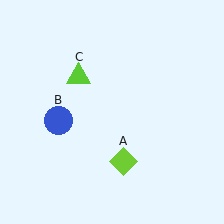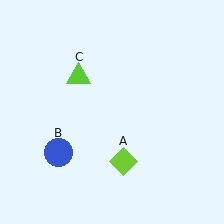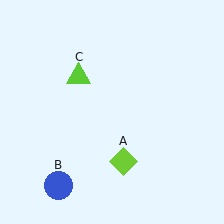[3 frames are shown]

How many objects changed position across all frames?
1 object changed position: blue circle (object B).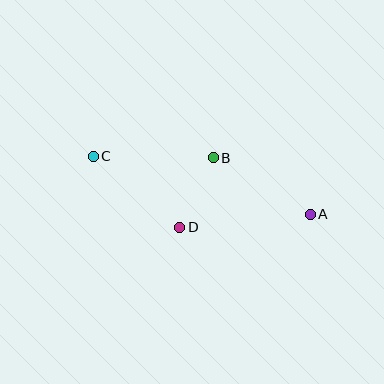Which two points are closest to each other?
Points B and D are closest to each other.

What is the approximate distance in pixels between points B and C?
The distance between B and C is approximately 120 pixels.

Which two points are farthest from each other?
Points A and C are farthest from each other.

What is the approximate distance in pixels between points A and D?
The distance between A and D is approximately 132 pixels.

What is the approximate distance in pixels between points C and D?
The distance between C and D is approximately 112 pixels.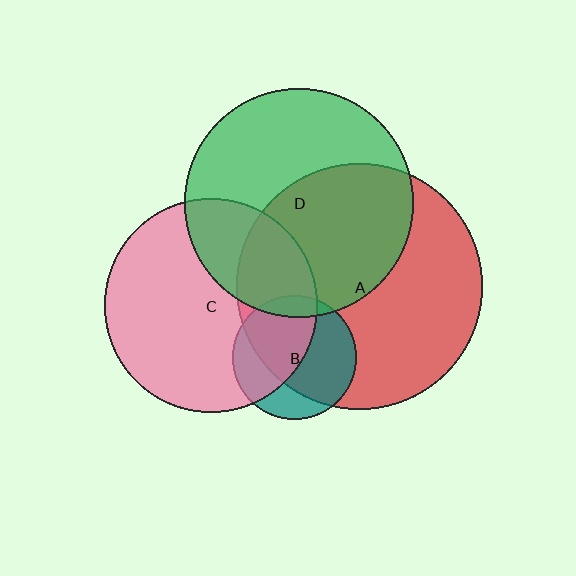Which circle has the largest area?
Circle A (red).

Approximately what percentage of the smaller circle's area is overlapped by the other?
Approximately 50%.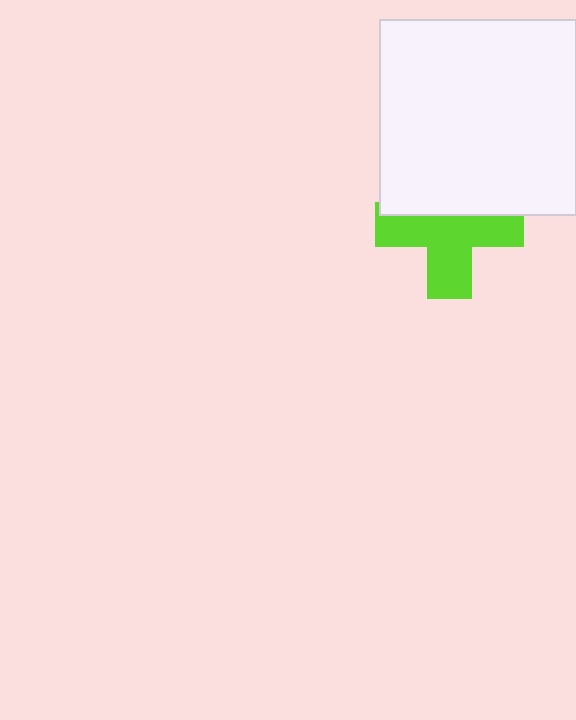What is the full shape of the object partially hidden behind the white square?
The partially hidden object is a lime cross.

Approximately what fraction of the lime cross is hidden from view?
Roughly 38% of the lime cross is hidden behind the white square.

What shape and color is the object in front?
The object in front is a white square.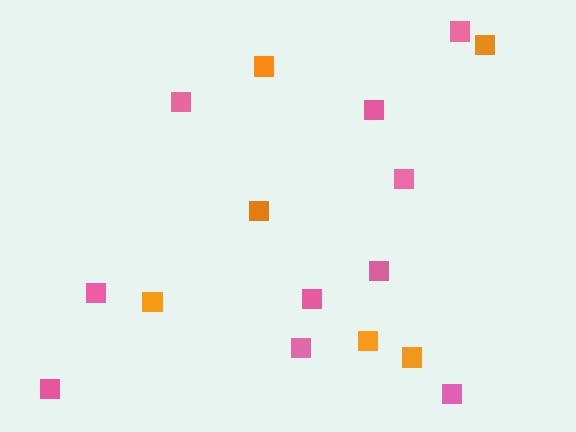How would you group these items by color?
There are 2 groups: one group of orange squares (6) and one group of pink squares (10).